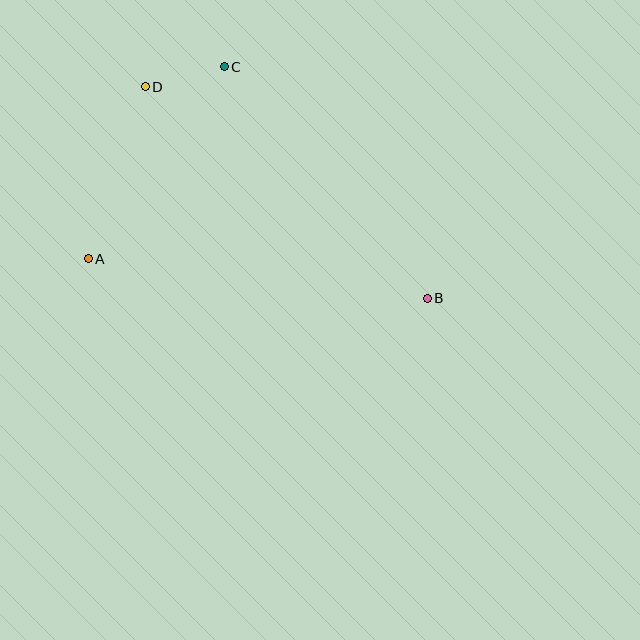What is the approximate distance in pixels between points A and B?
The distance between A and B is approximately 341 pixels.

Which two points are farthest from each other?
Points B and D are farthest from each other.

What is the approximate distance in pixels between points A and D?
The distance between A and D is approximately 181 pixels.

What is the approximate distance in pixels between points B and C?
The distance between B and C is approximately 308 pixels.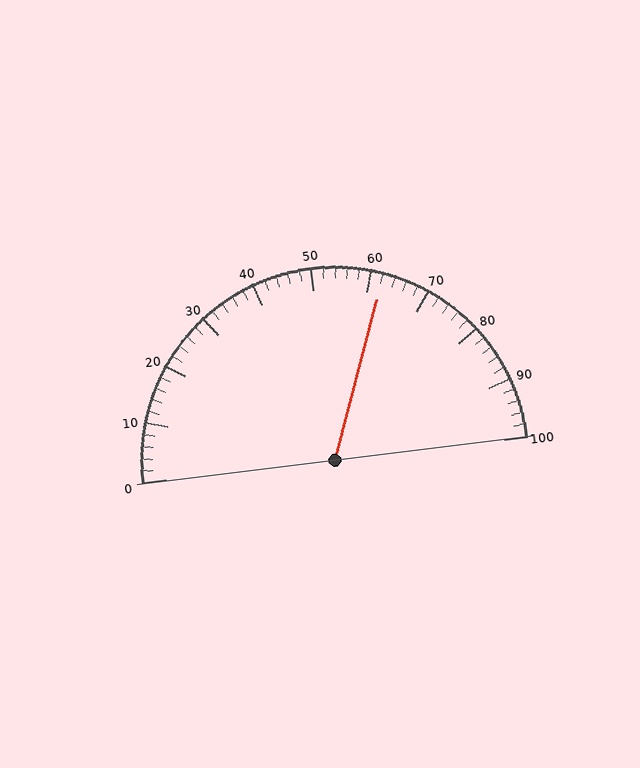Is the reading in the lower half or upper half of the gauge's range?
The reading is in the upper half of the range (0 to 100).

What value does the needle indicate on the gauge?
The needle indicates approximately 62.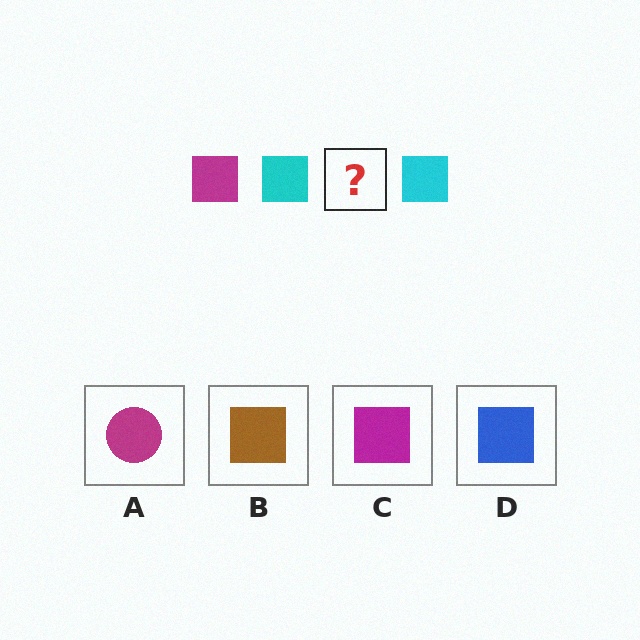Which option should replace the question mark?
Option C.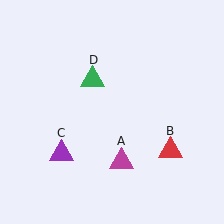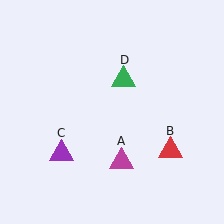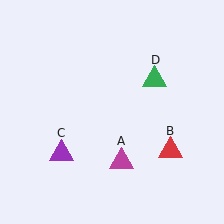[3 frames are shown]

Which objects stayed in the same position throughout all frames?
Magenta triangle (object A) and red triangle (object B) and purple triangle (object C) remained stationary.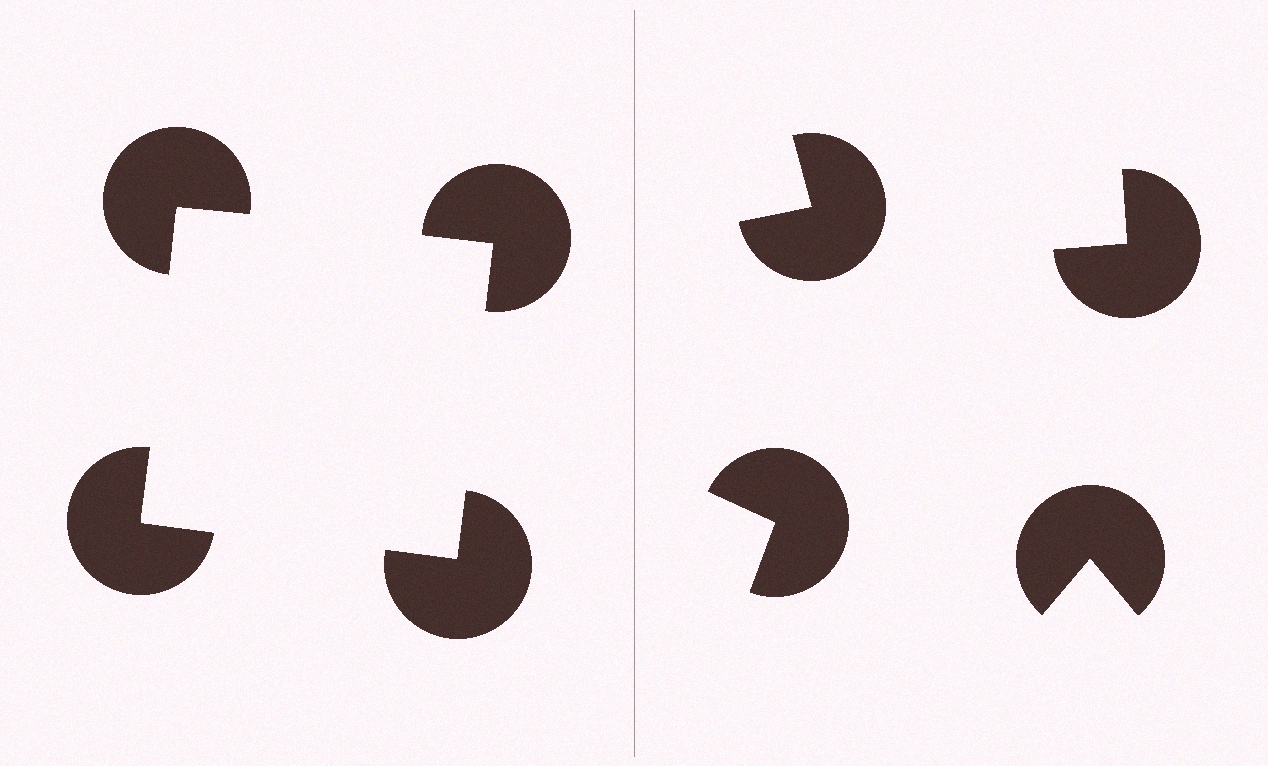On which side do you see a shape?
An illusory square appears on the left side. On the right side the wedge cuts are rotated, so no coherent shape forms.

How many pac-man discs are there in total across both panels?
8 — 4 on each side.